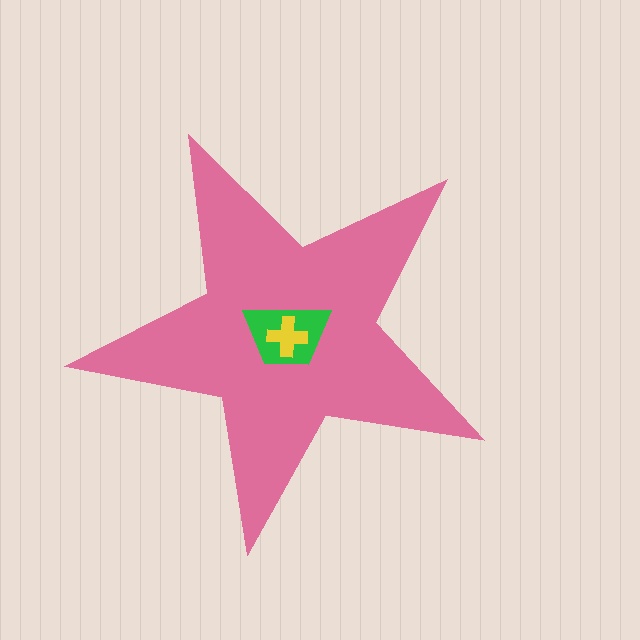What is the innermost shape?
The yellow cross.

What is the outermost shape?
The pink star.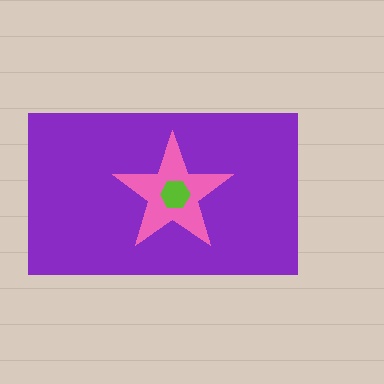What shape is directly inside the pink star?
The lime hexagon.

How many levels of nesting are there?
3.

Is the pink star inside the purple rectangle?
Yes.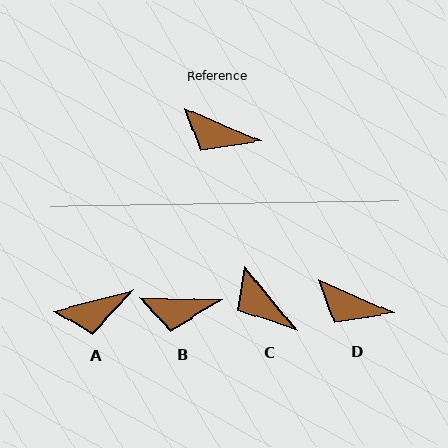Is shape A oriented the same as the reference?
No, it is off by about 38 degrees.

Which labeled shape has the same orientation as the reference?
D.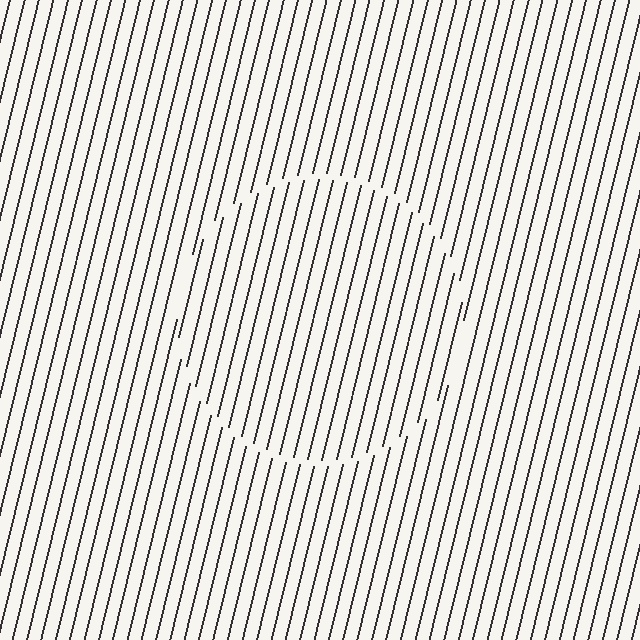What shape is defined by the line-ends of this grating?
An illusory circle. The interior of the shape contains the same grating, shifted by half a period — the contour is defined by the phase discontinuity where line-ends from the inner and outer gratings abut.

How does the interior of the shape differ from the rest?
The interior of the shape contains the same grating, shifted by half a period — the contour is defined by the phase discontinuity where line-ends from the inner and outer gratings abut.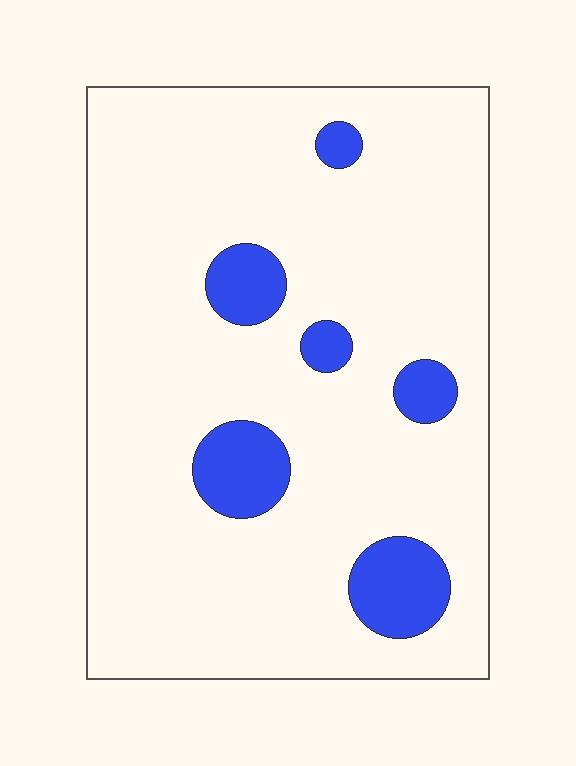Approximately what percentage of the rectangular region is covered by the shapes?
Approximately 10%.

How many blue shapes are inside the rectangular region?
6.